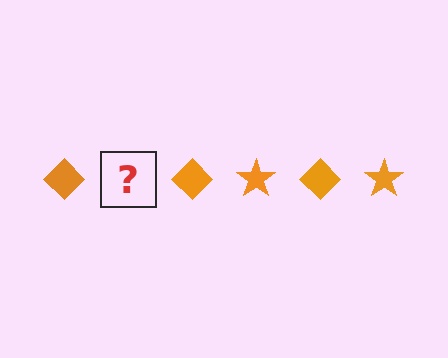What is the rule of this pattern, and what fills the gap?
The rule is that the pattern cycles through diamond, star shapes in orange. The gap should be filled with an orange star.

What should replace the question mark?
The question mark should be replaced with an orange star.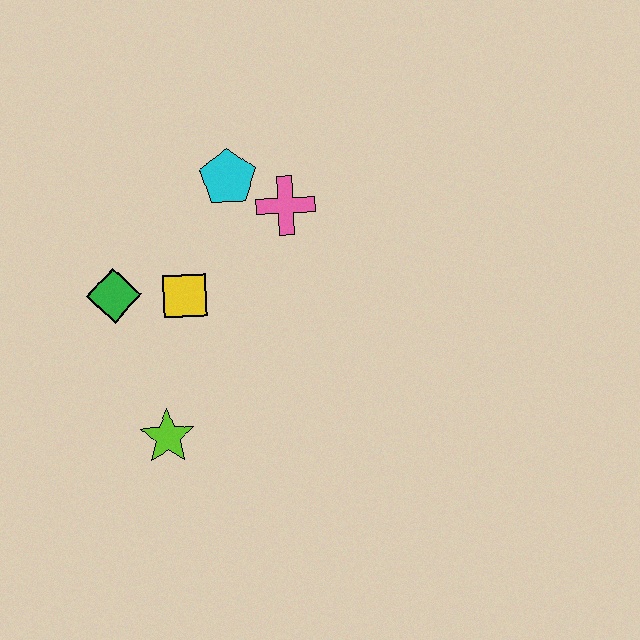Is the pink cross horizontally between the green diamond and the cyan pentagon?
No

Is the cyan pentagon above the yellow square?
Yes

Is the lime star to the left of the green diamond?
No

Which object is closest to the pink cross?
The cyan pentagon is closest to the pink cross.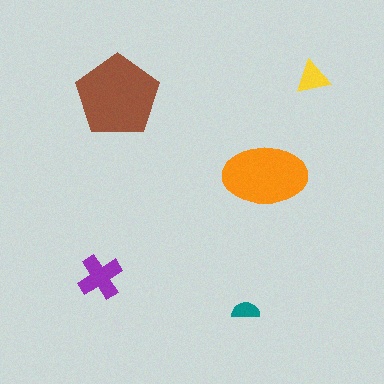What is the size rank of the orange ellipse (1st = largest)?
2nd.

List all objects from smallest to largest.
The teal semicircle, the yellow triangle, the purple cross, the orange ellipse, the brown pentagon.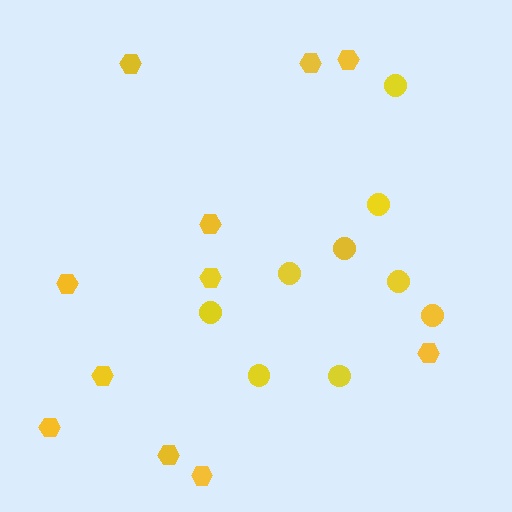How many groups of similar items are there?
There are 2 groups: one group of hexagons (11) and one group of circles (9).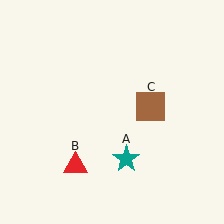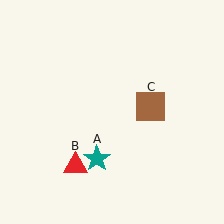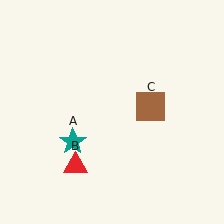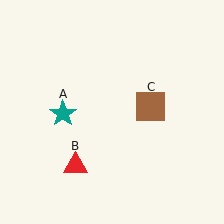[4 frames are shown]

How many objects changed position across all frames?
1 object changed position: teal star (object A).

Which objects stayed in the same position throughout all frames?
Red triangle (object B) and brown square (object C) remained stationary.